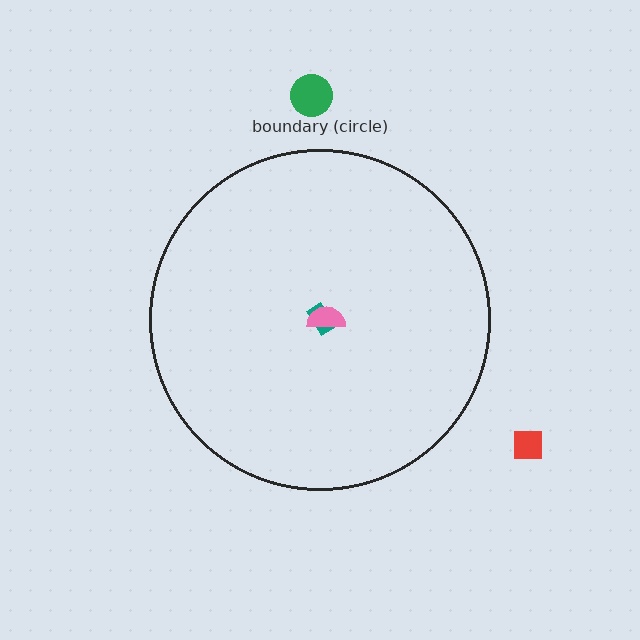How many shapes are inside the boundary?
2 inside, 2 outside.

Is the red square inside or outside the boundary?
Outside.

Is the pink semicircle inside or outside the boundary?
Inside.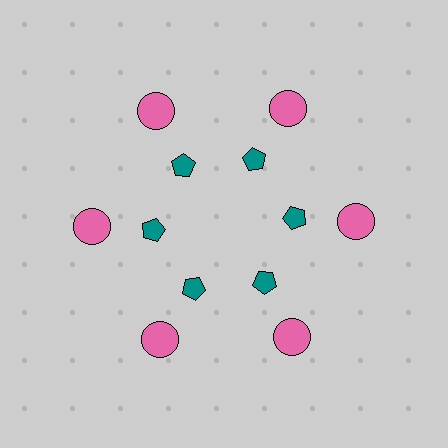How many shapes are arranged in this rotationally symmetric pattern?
There are 12 shapes, arranged in 6 groups of 2.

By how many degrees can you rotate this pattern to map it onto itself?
The pattern maps onto itself every 60 degrees of rotation.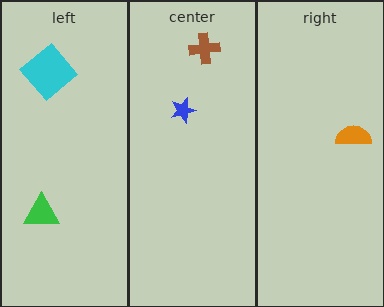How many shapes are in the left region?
2.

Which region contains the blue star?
The center region.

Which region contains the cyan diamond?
The left region.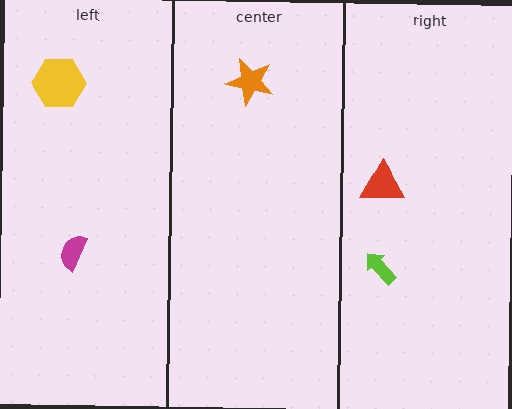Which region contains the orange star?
The center region.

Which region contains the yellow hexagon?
The left region.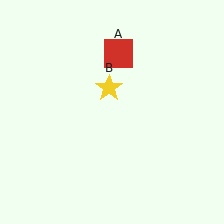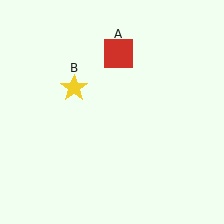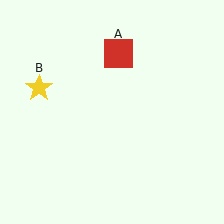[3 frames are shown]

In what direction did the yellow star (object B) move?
The yellow star (object B) moved left.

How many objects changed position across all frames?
1 object changed position: yellow star (object B).